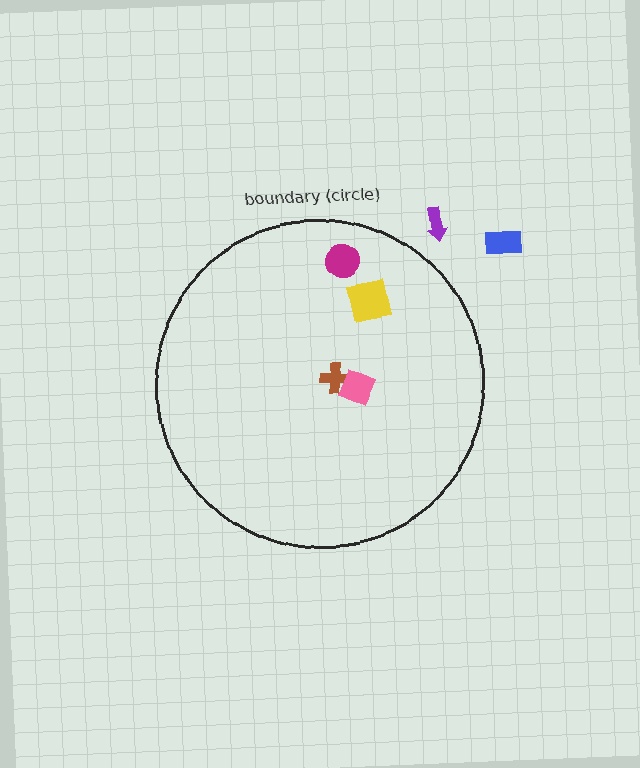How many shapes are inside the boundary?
4 inside, 2 outside.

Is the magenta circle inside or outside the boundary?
Inside.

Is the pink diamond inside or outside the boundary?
Inside.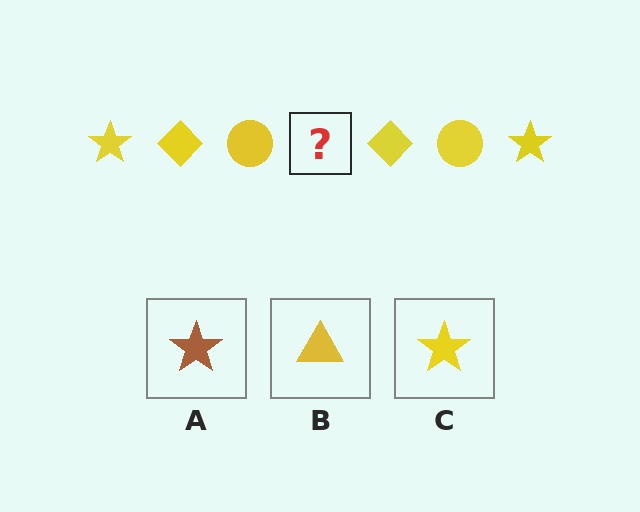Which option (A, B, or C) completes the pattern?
C.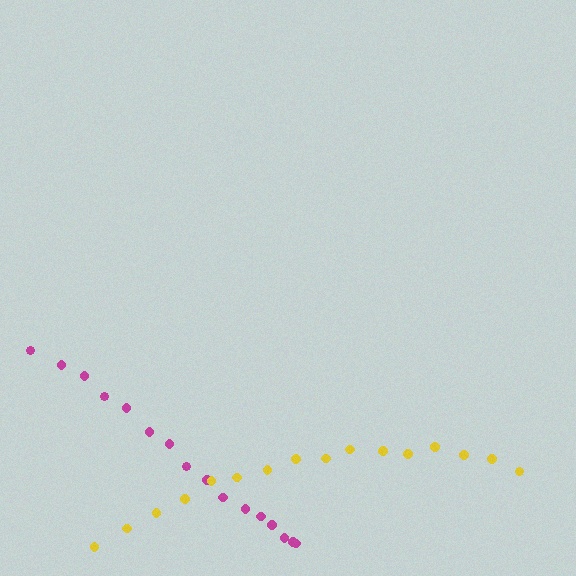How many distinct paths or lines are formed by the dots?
There are 2 distinct paths.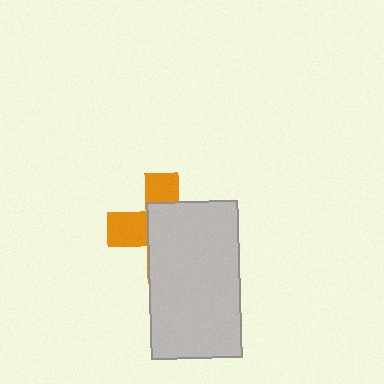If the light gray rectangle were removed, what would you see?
You would see the complete orange cross.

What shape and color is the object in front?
The object in front is a light gray rectangle.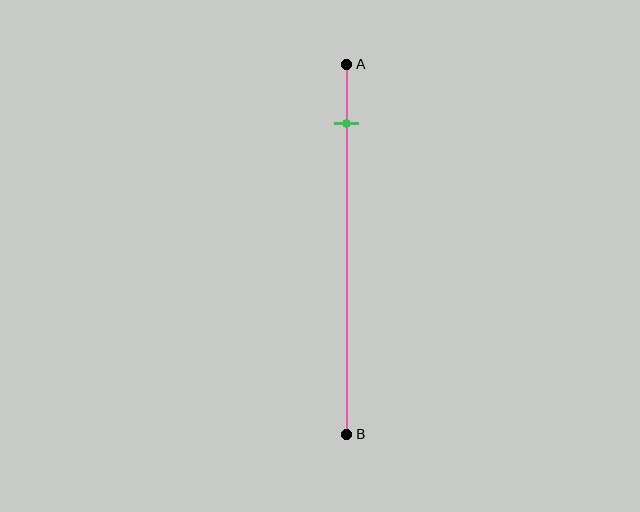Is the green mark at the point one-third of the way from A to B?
No, the mark is at about 15% from A, not at the 33% one-third point.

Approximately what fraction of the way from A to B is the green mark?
The green mark is approximately 15% of the way from A to B.